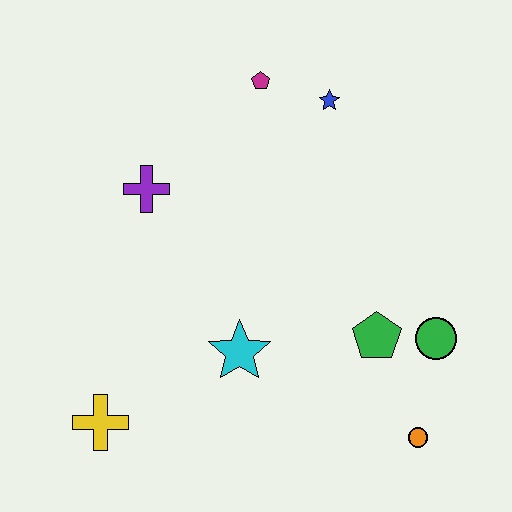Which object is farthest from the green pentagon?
The yellow cross is farthest from the green pentagon.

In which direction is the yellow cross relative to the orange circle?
The yellow cross is to the left of the orange circle.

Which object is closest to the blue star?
The magenta pentagon is closest to the blue star.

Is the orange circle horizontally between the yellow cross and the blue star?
No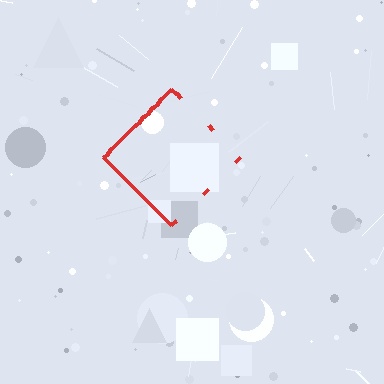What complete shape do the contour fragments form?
The contour fragments form a diamond.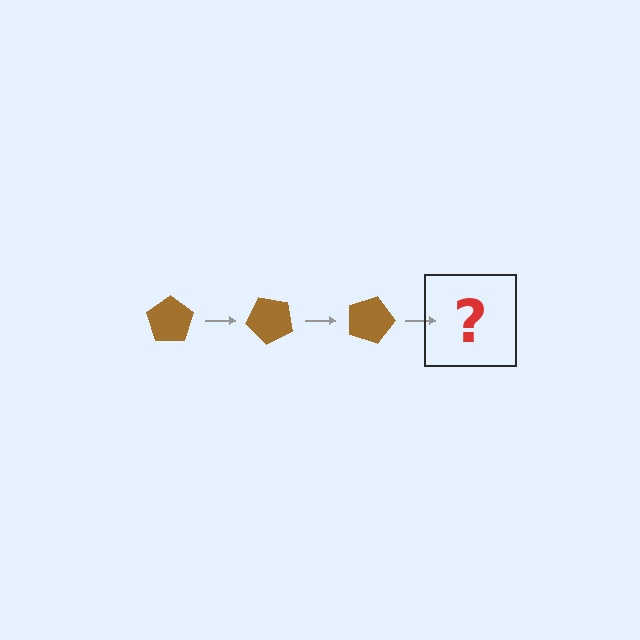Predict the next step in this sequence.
The next step is a brown pentagon rotated 135 degrees.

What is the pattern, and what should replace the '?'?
The pattern is that the pentagon rotates 45 degrees each step. The '?' should be a brown pentagon rotated 135 degrees.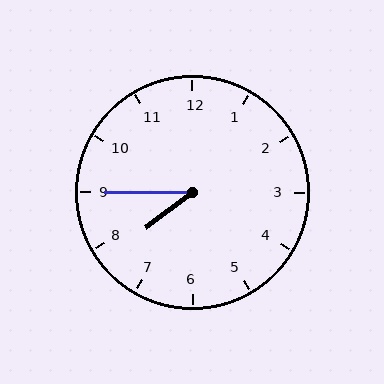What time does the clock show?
7:45.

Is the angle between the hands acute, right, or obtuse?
It is acute.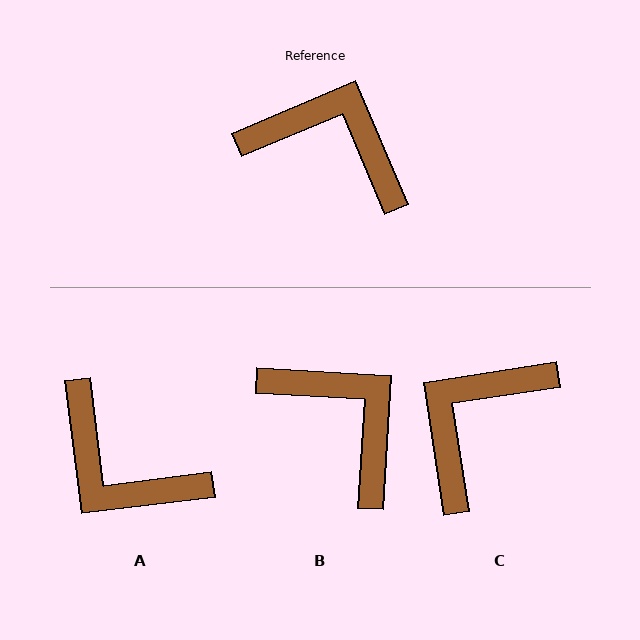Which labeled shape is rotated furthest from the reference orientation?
A, about 164 degrees away.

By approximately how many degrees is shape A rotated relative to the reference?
Approximately 164 degrees counter-clockwise.